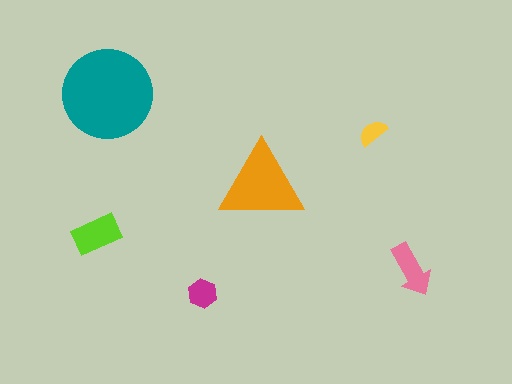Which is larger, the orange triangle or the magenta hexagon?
The orange triangle.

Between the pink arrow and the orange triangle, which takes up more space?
The orange triangle.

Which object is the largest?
The teal circle.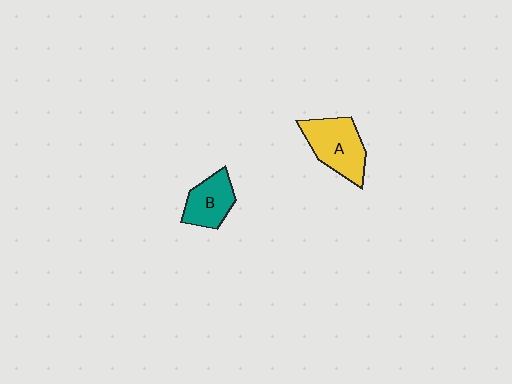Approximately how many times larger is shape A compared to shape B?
Approximately 1.4 times.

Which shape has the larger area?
Shape A (yellow).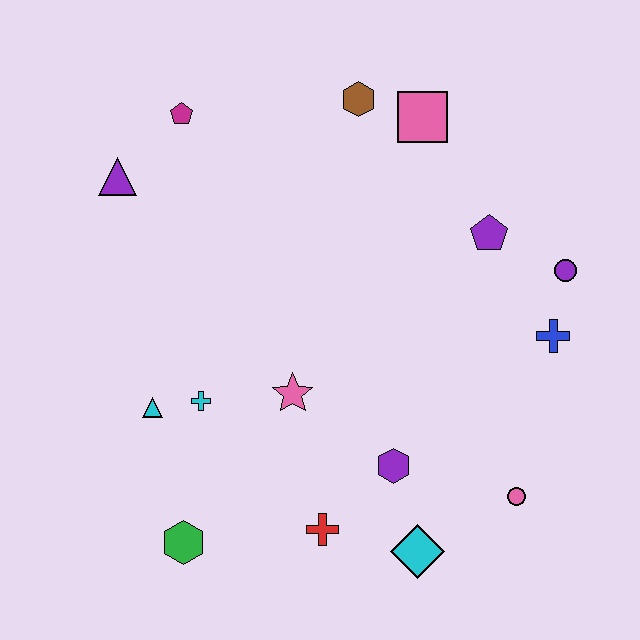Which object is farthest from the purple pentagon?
The green hexagon is farthest from the purple pentagon.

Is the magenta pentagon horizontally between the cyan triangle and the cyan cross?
Yes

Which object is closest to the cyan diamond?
The purple hexagon is closest to the cyan diamond.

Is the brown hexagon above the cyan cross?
Yes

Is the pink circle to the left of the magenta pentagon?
No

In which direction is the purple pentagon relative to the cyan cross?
The purple pentagon is to the right of the cyan cross.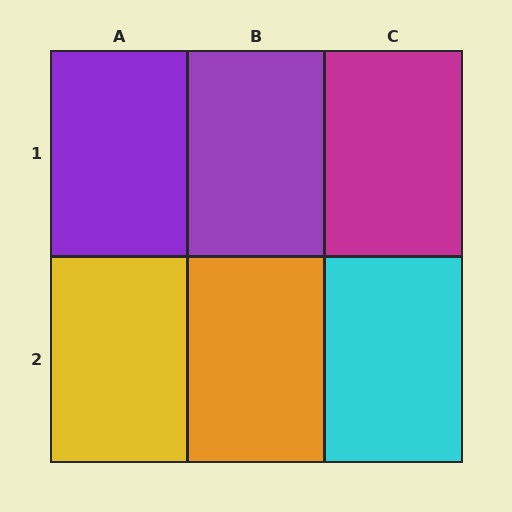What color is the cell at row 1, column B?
Purple.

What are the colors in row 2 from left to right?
Yellow, orange, cyan.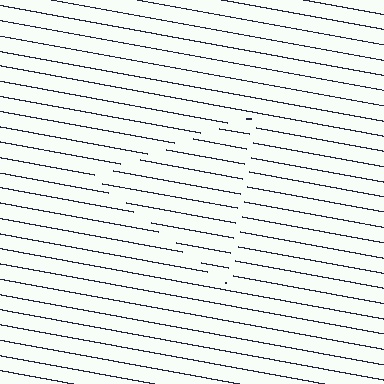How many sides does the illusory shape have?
3 sides — the line-ends trace a triangle.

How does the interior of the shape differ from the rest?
The interior of the shape contains the same grating, shifted by half a period — the contour is defined by the phase discontinuity where line-ends from the inner and outer gratings abut.